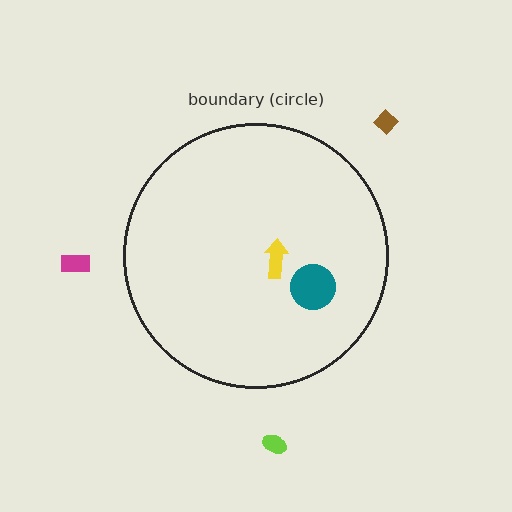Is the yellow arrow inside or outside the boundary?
Inside.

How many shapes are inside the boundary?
2 inside, 3 outside.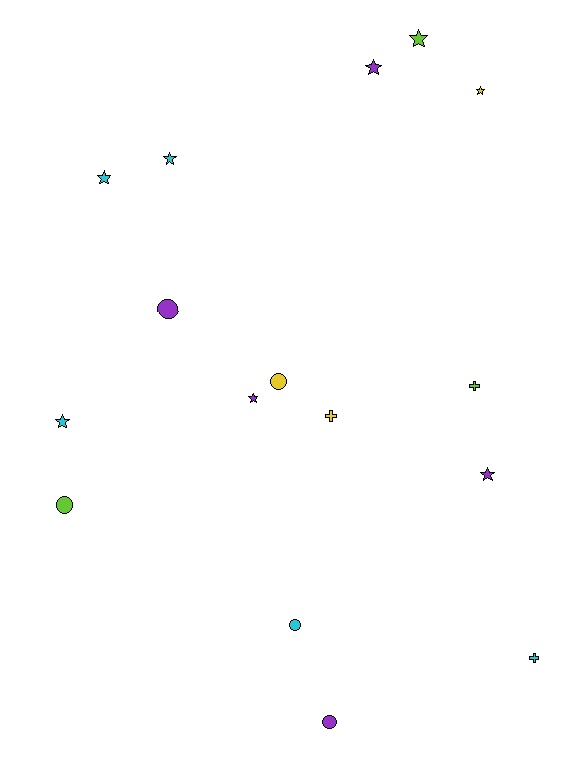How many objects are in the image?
There are 16 objects.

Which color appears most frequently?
Purple, with 5 objects.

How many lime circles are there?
There is 1 lime circle.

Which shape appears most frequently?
Star, with 8 objects.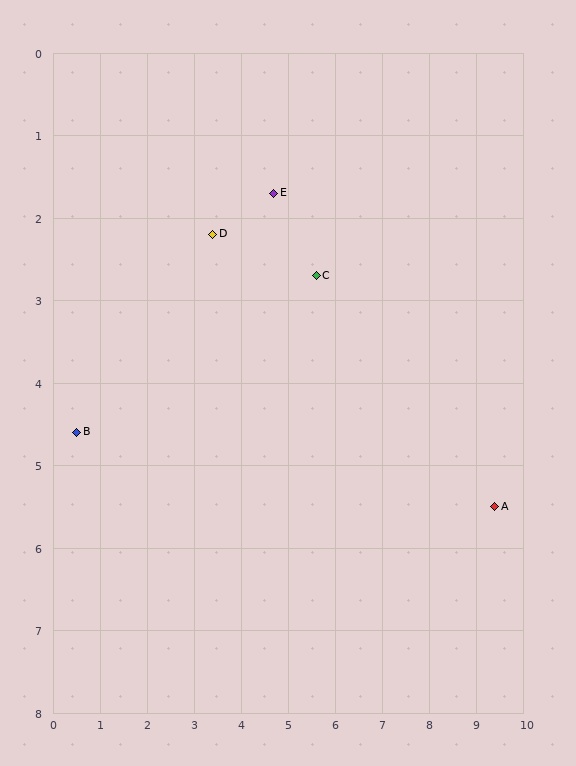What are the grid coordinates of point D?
Point D is at approximately (3.4, 2.2).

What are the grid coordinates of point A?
Point A is at approximately (9.4, 5.5).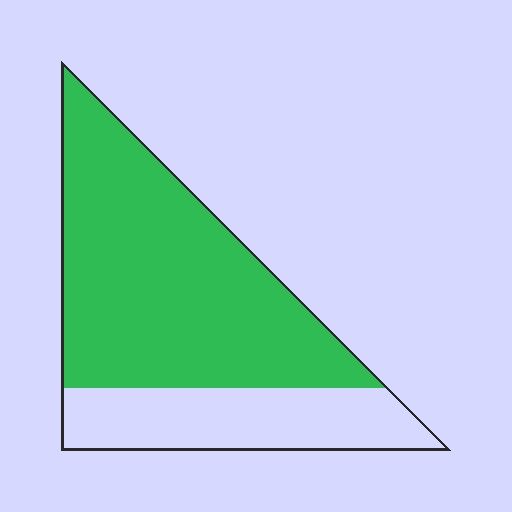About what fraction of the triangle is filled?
About two thirds (2/3).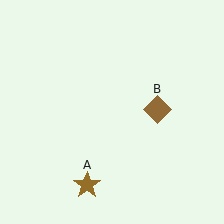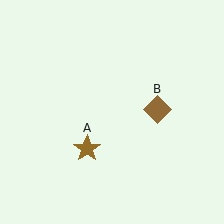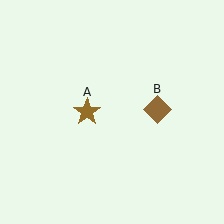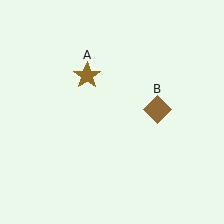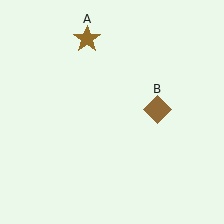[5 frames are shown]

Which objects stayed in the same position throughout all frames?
Brown diamond (object B) remained stationary.